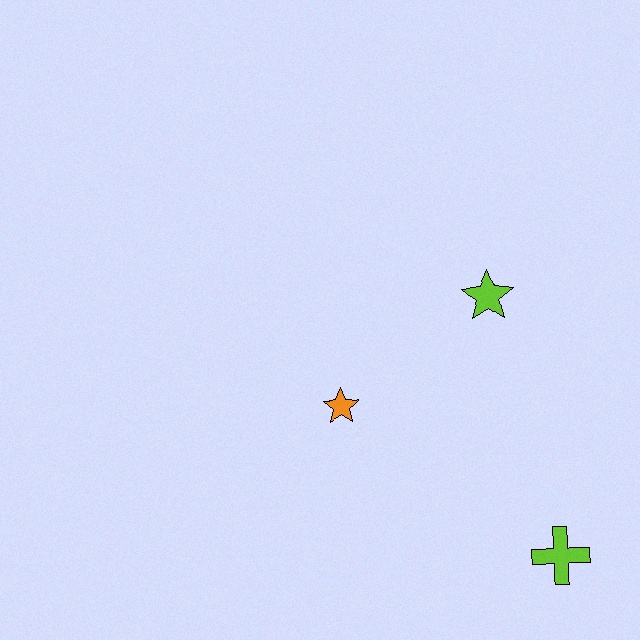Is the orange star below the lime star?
Yes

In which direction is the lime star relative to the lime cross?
The lime star is above the lime cross.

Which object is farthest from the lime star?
The lime cross is farthest from the lime star.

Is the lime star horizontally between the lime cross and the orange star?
Yes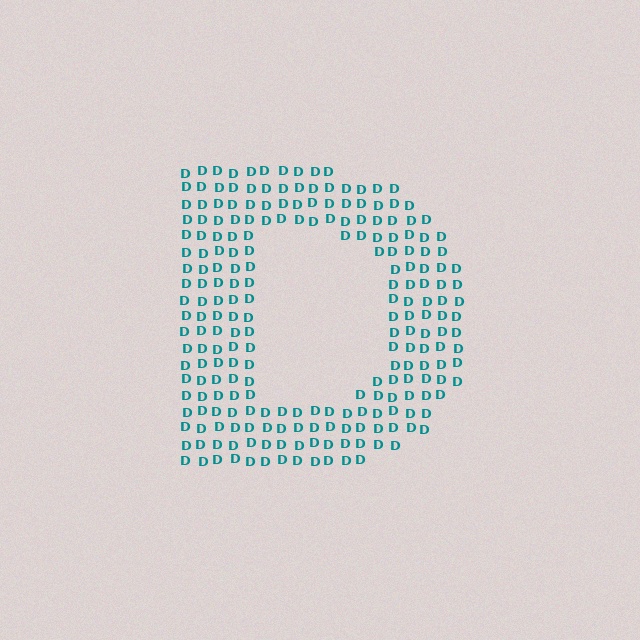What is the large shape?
The large shape is the letter D.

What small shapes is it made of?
It is made of small letter D's.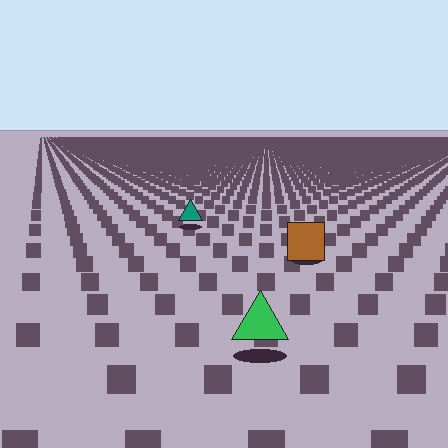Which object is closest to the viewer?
The green triangle is closest. The texture marks near it are larger and more spread out.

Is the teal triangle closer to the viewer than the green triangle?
No. The green triangle is closer — you can tell from the texture gradient: the ground texture is coarser near it.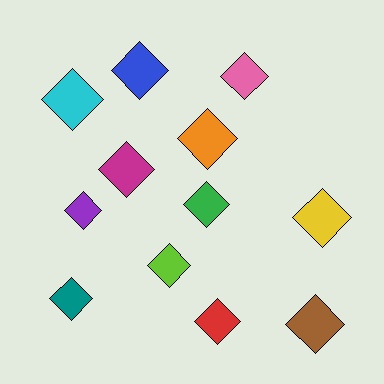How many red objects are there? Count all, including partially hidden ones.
There is 1 red object.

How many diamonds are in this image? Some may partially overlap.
There are 12 diamonds.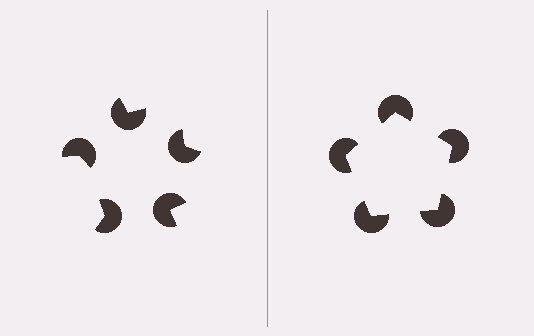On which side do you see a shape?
An illusory pentagon appears on the right side. On the left side the wedge cuts are rotated, so no coherent shape forms.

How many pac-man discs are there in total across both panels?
10 — 5 on each side.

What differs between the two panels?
The pac-man discs are positioned identically on both sides; only the wedge orientations differ. On the right they align to a pentagon; on the left they are misaligned.